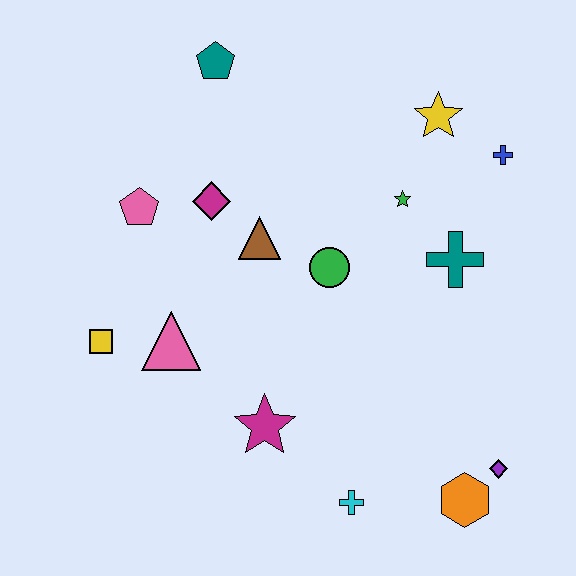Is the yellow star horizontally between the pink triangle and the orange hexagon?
Yes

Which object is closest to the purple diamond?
The orange hexagon is closest to the purple diamond.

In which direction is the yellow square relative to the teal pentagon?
The yellow square is below the teal pentagon.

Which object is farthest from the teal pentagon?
The orange hexagon is farthest from the teal pentagon.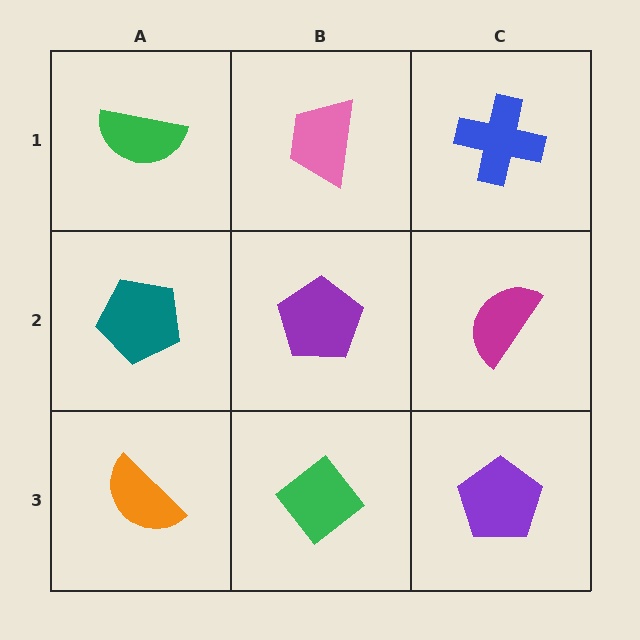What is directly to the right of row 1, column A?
A pink trapezoid.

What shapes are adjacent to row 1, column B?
A purple pentagon (row 2, column B), a green semicircle (row 1, column A), a blue cross (row 1, column C).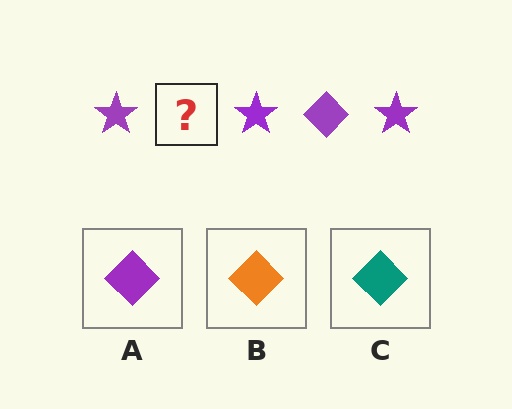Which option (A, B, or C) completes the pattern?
A.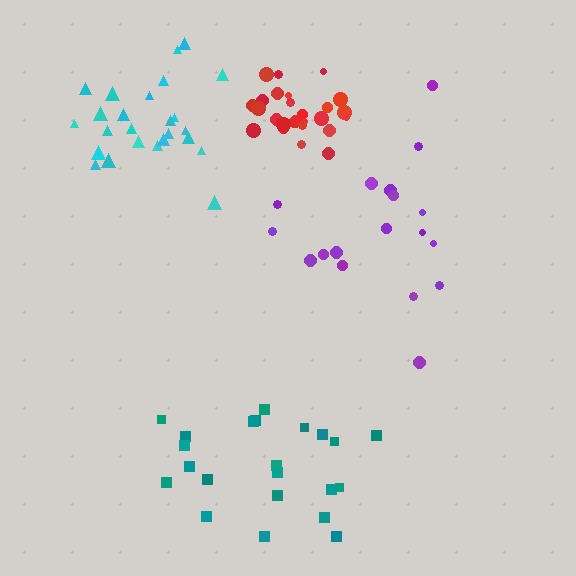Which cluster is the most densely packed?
Red.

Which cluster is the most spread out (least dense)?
Purple.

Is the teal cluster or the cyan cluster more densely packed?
Cyan.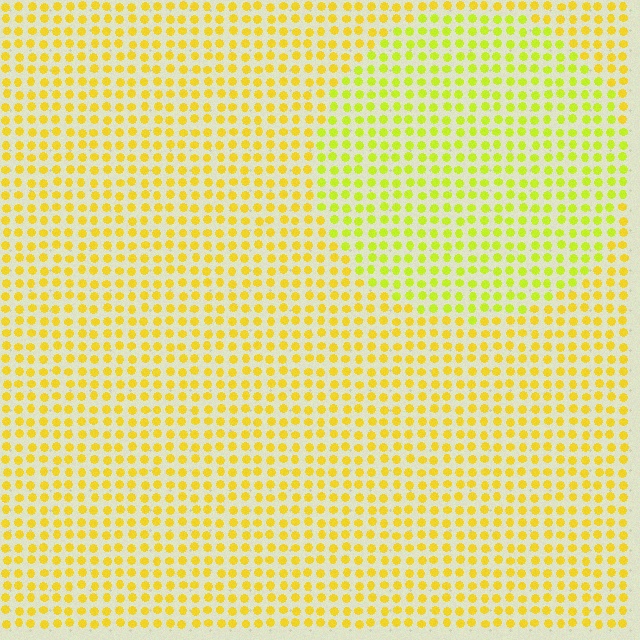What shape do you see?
I see a circle.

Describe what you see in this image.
The image is filled with small yellow elements in a uniform arrangement. A circle-shaped region is visible where the elements are tinted to a slightly different hue, forming a subtle color boundary.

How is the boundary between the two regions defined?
The boundary is defined purely by a slight shift in hue (about 23 degrees). Spacing, size, and orientation are identical on both sides.